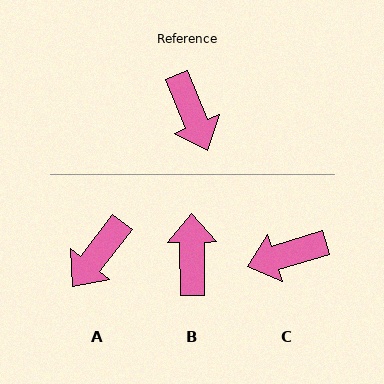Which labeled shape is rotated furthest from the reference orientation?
B, about 158 degrees away.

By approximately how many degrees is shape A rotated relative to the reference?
Approximately 61 degrees clockwise.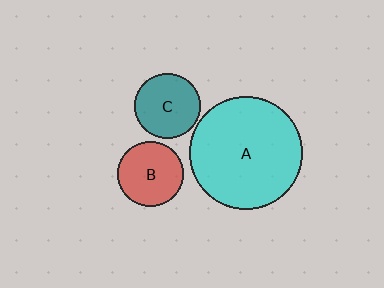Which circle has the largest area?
Circle A (cyan).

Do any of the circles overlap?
No, none of the circles overlap.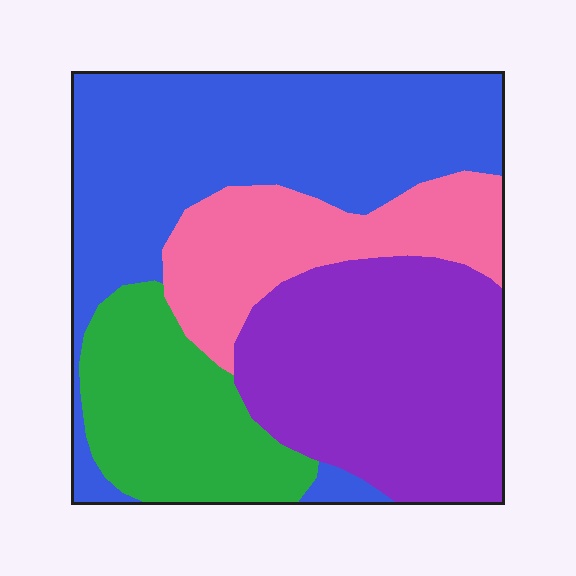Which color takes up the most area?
Blue, at roughly 35%.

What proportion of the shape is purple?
Purple covers about 30% of the shape.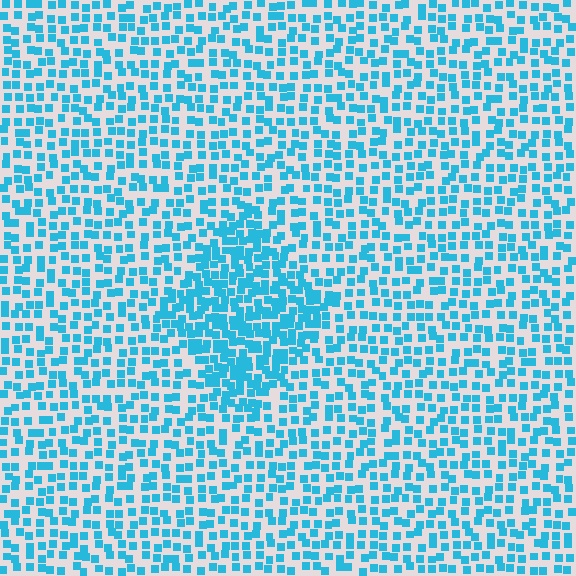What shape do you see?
I see a diamond.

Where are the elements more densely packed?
The elements are more densely packed inside the diamond boundary.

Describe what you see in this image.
The image contains small cyan elements arranged at two different densities. A diamond-shaped region is visible where the elements are more densely packed than the surrounding area.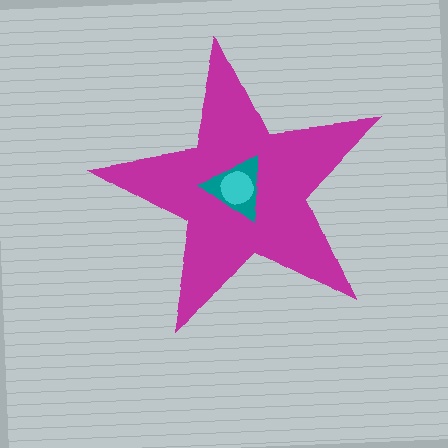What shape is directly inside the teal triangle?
The cyan circle.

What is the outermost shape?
The magenta star.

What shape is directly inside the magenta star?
The teal triangle.